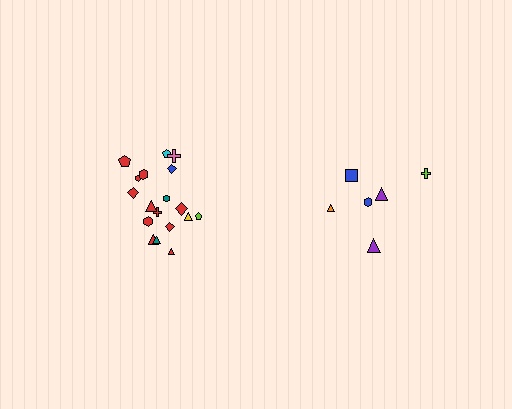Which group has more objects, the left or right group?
The left group.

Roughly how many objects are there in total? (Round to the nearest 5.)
Roughly 25 objects in total.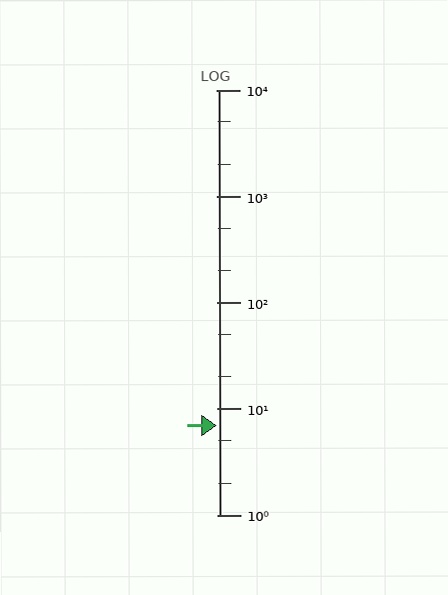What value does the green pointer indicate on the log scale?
The pointer indicates approximately 7.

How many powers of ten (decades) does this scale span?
The scale spans 4 decades, from 1 to 10000.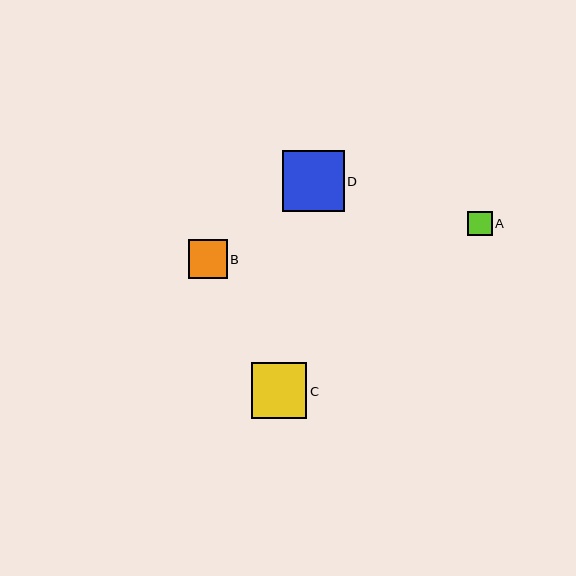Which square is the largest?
Square D is the largest with a size of approximately 61 pixels.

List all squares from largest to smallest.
From largest to smallest: D, C, B, A.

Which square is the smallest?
Square A is the smallest with a size of approximately 24 pixels.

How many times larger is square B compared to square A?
Square B is approximately 1.6 times the size of square A.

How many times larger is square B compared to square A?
Square B is approximately 1.6 times the size of square A.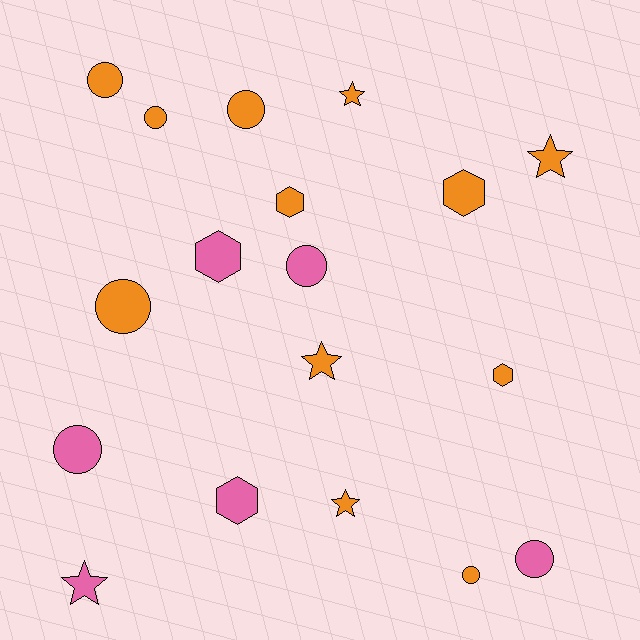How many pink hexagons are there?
There are 2 pink hexagons.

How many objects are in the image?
There are 18 objects.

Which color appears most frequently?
Orange, with 12 objects.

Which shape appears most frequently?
Circle, with 8 objects.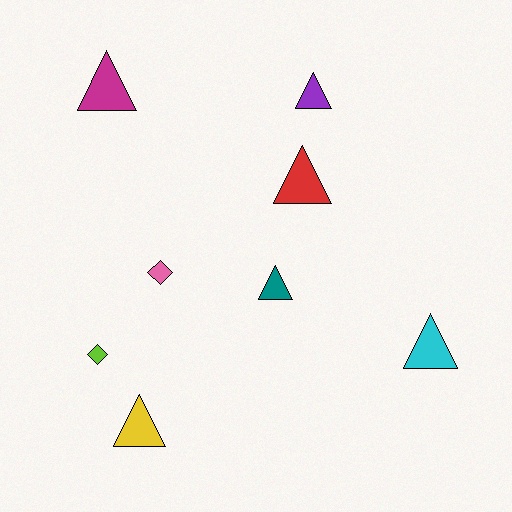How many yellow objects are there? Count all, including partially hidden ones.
There is 1 yellow object.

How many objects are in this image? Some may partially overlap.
There are 8 objects.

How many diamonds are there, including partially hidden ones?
There are 2 diamonds.